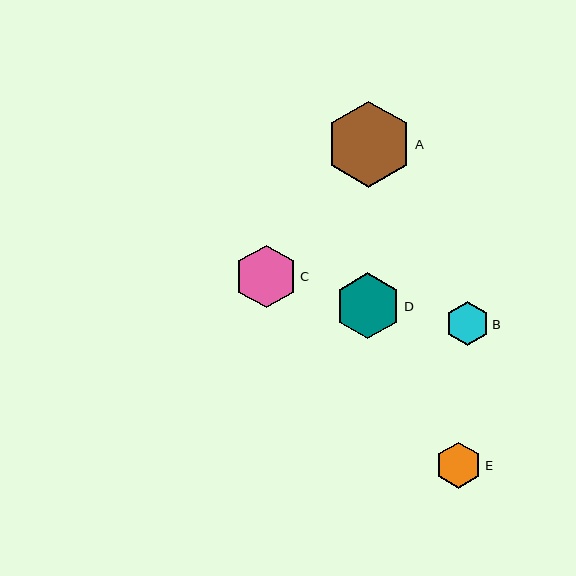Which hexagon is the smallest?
Hexagon B is the smallest with a size of approximately 44 pixels.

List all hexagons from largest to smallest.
From largest to smallest: A, D, C, E, B.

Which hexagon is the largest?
Hexagon A is the largest with a size of approximately 86 pixels.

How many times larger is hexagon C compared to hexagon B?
Hexagon C is approximately 1.4 times the size of hexagon B.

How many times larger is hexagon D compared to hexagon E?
Hexagon D is approximately 1.4 times the size of hexagon E.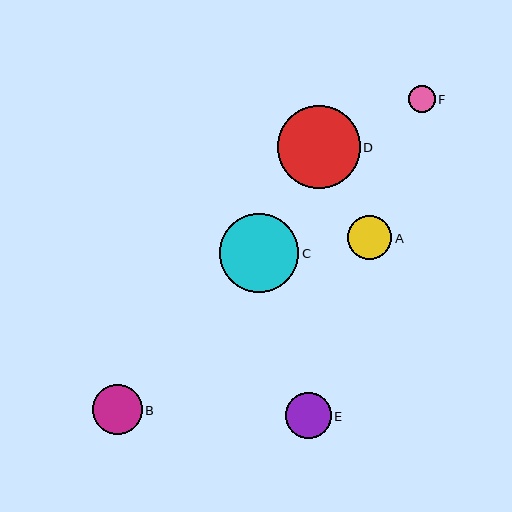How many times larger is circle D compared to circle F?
Circle D is approximately 3.0 times the size of circle F.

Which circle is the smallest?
Circle F is the smallest with a size of approximately 27 pixels.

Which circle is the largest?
Circle D is the largest with a size of approximately 83 pixels.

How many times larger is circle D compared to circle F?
Circle D is approximately 3.0 times the size of circle F.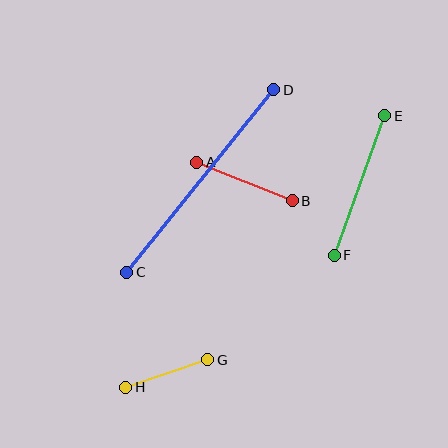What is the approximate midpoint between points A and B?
The midpoint is at approximately (245, 182) pixels.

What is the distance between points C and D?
The distance is approximately 234 pixels.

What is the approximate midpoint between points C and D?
The midpoint is at approximately (200, 181) pixels.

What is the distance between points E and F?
The distance is approximately 148 pixels.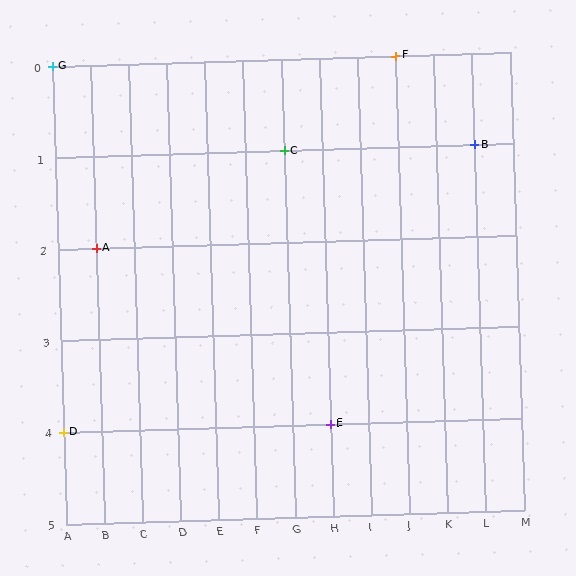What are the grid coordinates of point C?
Point C is at grid coordinates (G, 1).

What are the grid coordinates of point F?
Point F is at grid coordinates (J, 0).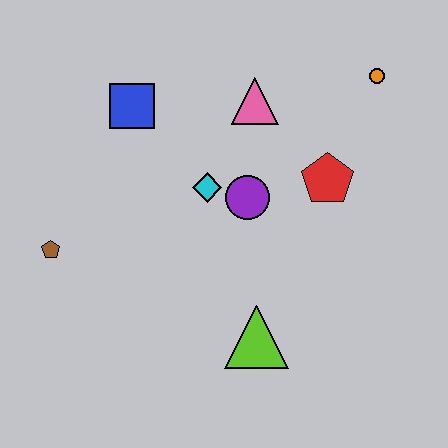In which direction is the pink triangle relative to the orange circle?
The pink triangle is to the left of the orange circle.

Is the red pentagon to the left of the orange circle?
Yes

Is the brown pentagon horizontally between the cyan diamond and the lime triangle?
No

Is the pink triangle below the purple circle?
No